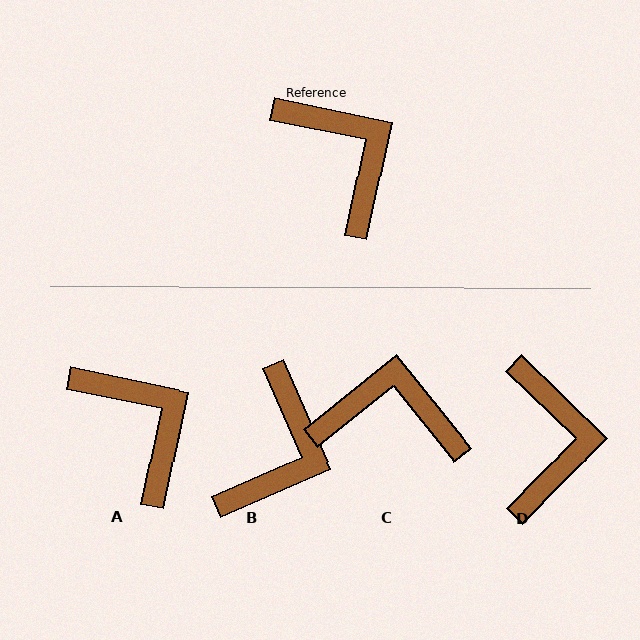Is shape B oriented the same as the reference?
No, it is off by about 55 degrees.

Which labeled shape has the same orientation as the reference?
A.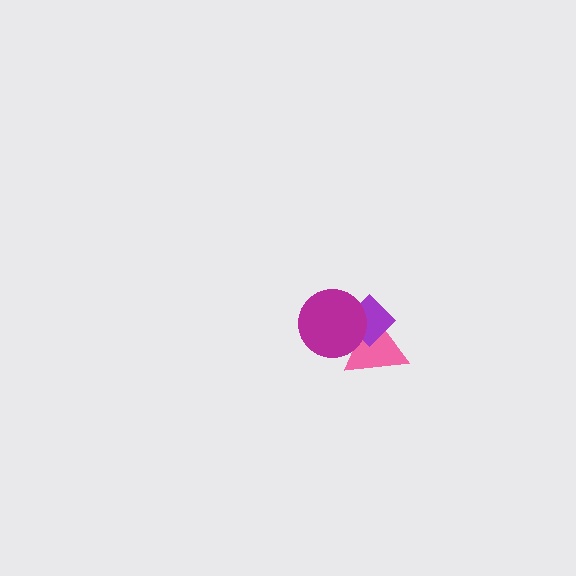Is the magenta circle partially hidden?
No, no other shape covers it.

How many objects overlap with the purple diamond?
2 objects overlap with the purple diamond.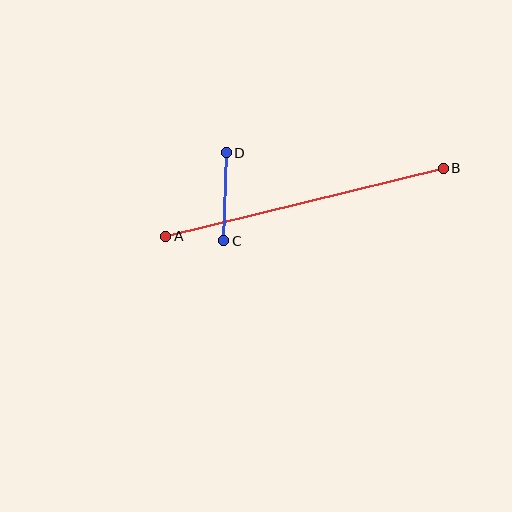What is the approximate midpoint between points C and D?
The midpoint is at approximately (225, 197) pixels.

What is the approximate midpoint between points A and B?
The midpoint is at approximately (305, 202) pixels.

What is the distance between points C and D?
The distance is approximately 88 pixels.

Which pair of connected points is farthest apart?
Points A and B are farthest apart.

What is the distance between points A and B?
The distance is approximately 285 pixels.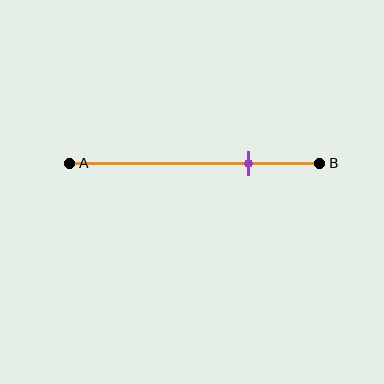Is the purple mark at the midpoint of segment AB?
No, the mark is at about 70% from A, not at the 50% midpoint.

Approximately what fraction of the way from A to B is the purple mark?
The purple mark is approximately 70% of the way from A to B.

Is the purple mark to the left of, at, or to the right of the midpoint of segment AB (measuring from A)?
The purple mark is to the right of the midpoint of segment AB.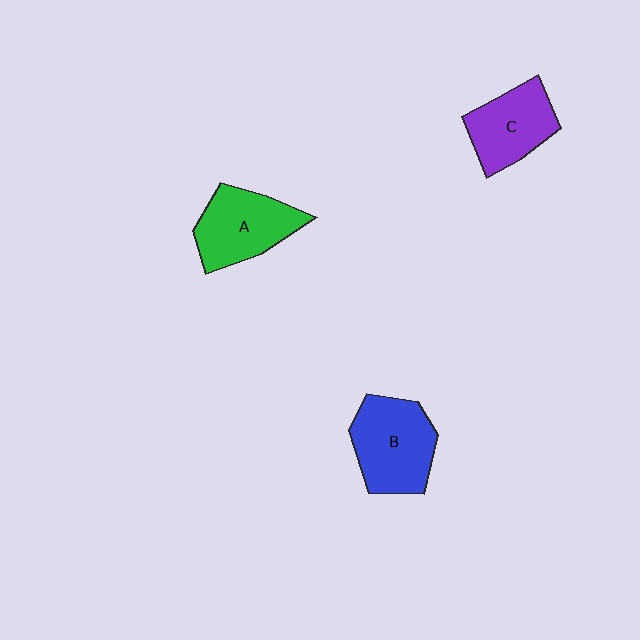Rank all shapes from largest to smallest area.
From largest to smallest: B (blue), A (green), C (purple).